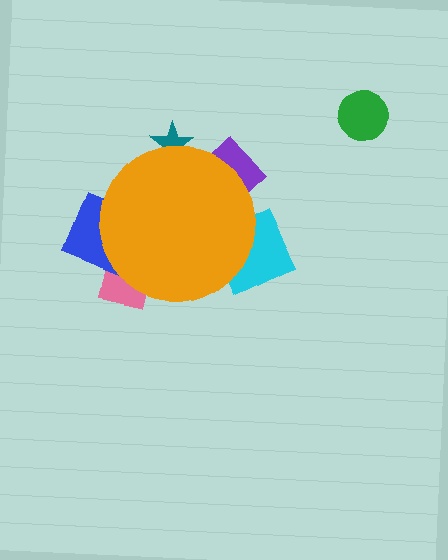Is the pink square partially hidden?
Yes, the pink square is partially hidden behind the orange circle.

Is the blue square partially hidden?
Yes, the blue square is partially hidden behind the orange circle.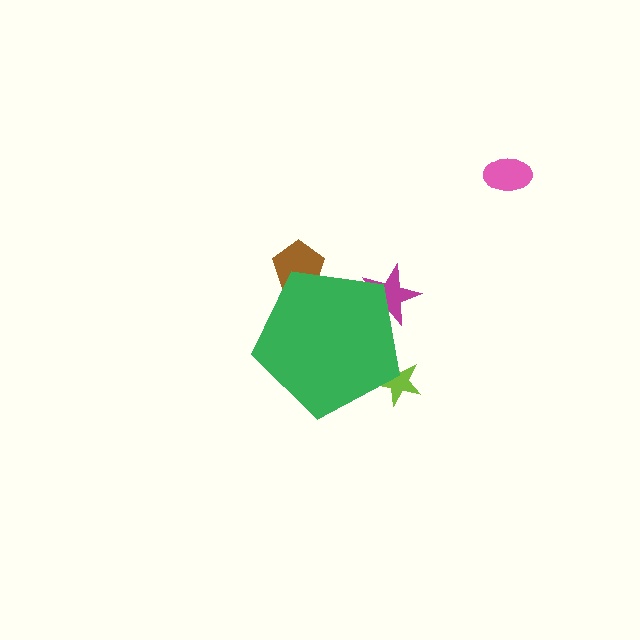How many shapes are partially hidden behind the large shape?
3 shapes are partially hidden.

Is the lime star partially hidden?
Yes, the lime star is partially hidden behind the green pentagon.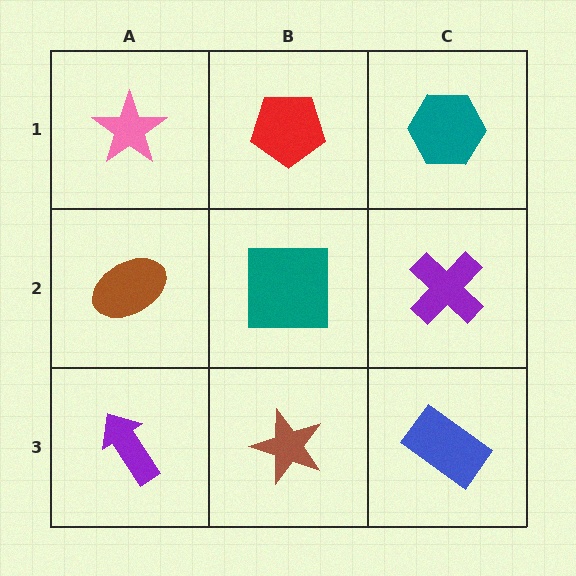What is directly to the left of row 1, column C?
A red pentagon.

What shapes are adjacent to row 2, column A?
A pink star (row 1, column A), a purple arrow (row 3, column A), a teal square (row 2, column B).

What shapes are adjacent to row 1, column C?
A purple cross (row 2, column C), a red pentagon (row 1, column B).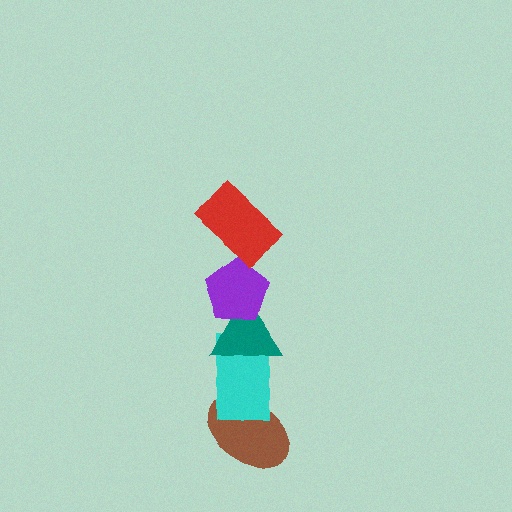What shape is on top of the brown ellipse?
The cyan rectangle is on top of the brown ellipse.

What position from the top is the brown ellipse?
The brown ellipse is 5th from the top.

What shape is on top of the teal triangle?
The purple pentagon is on top of the teal triangle.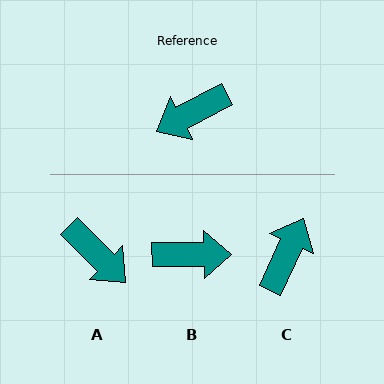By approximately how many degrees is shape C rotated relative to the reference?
Approximately 142 degrees clockwise.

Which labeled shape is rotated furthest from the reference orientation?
B, about 153 degrees away.